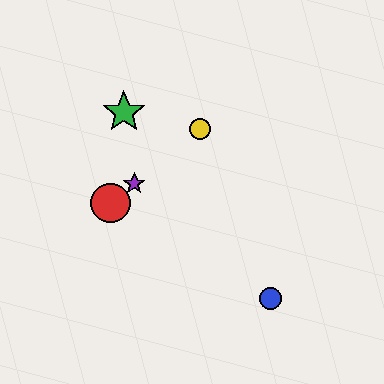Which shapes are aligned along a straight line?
The red circle, the yellow circle, the purple star are aligned along a straight line.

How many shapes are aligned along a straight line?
3 shapes (the red circle, the yellow circle, the purple star) are aligned along a straight line.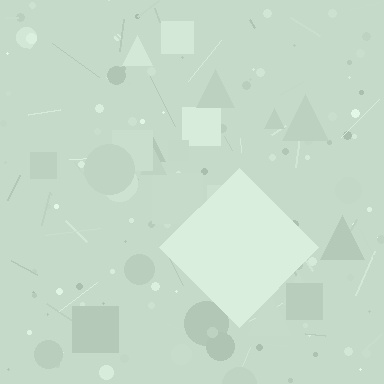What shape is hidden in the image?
A diamond is hidden in the image.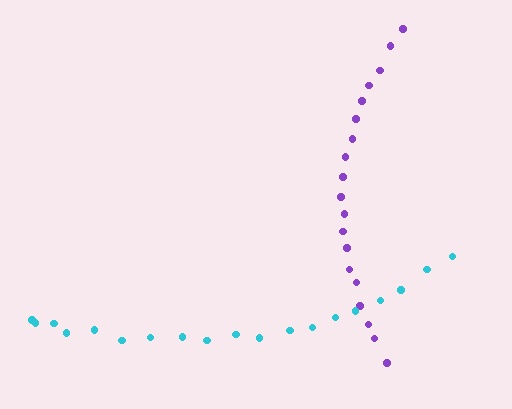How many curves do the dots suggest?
There are 2 distinct paths.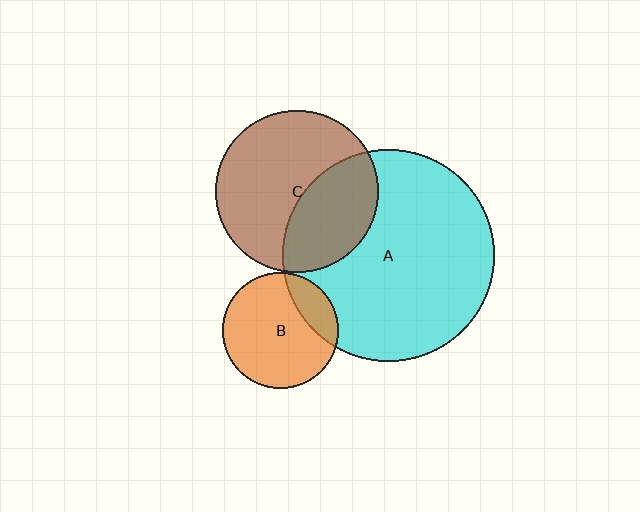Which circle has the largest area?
Circle A (cyan).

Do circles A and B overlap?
Yes.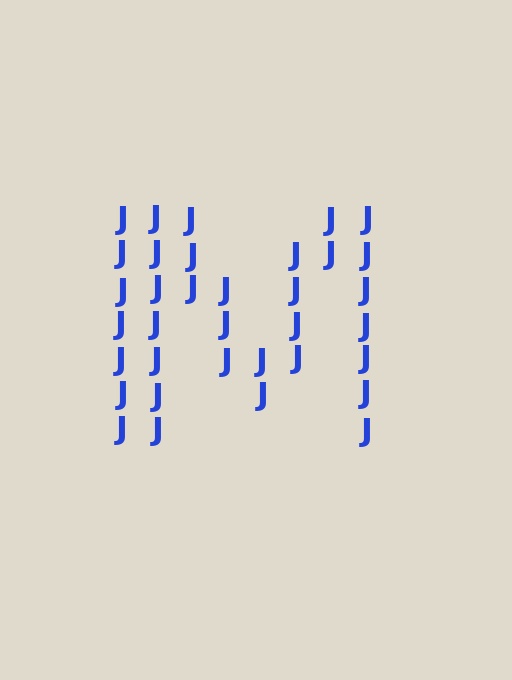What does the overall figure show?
The overall figure shows the letter M.